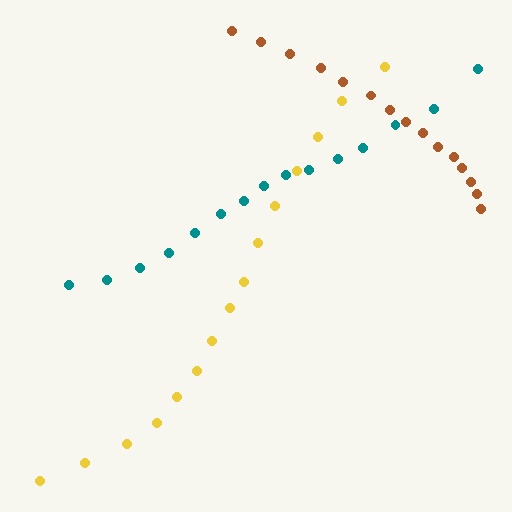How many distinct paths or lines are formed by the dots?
There are 3 distinct paths.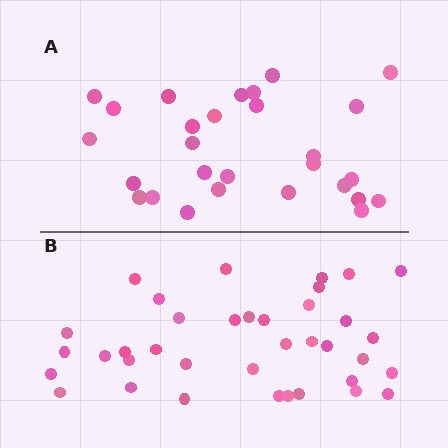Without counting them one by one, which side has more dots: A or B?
Region B (the bottom region) has more dots.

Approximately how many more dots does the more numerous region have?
Region B has roughly 8 or so more dots than region A.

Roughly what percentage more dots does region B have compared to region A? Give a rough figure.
About 30% more.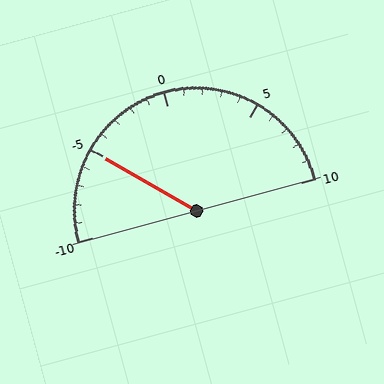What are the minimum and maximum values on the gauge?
The gauge ranges from -10 to 10.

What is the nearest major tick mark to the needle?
The nearest major tick mark is -5.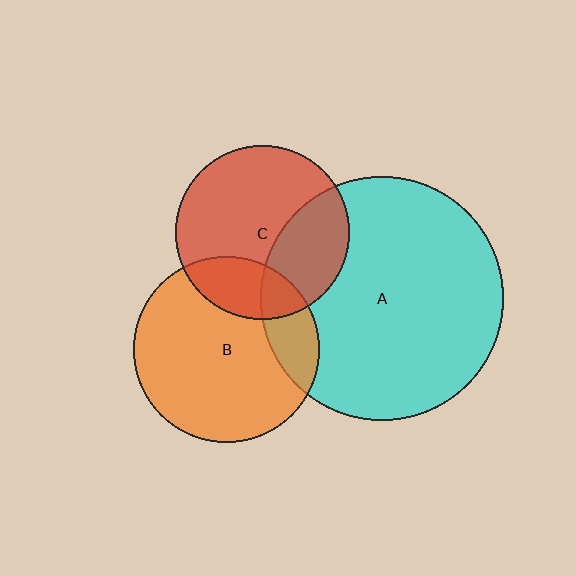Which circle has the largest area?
Circle A (cyan).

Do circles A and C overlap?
Yes.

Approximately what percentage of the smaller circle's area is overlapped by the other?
Approximately 35%.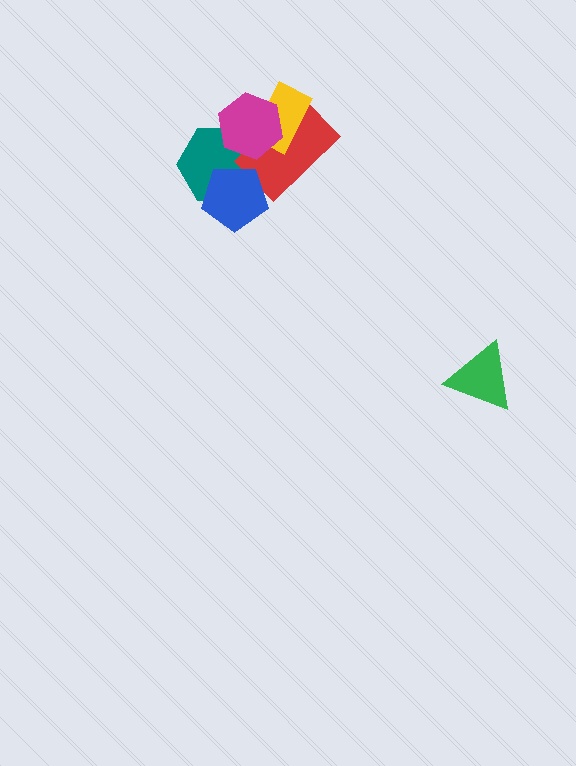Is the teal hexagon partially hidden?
Yes, it is partially covered by another shape.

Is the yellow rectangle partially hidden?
Yes, it is partially covered by another shape.